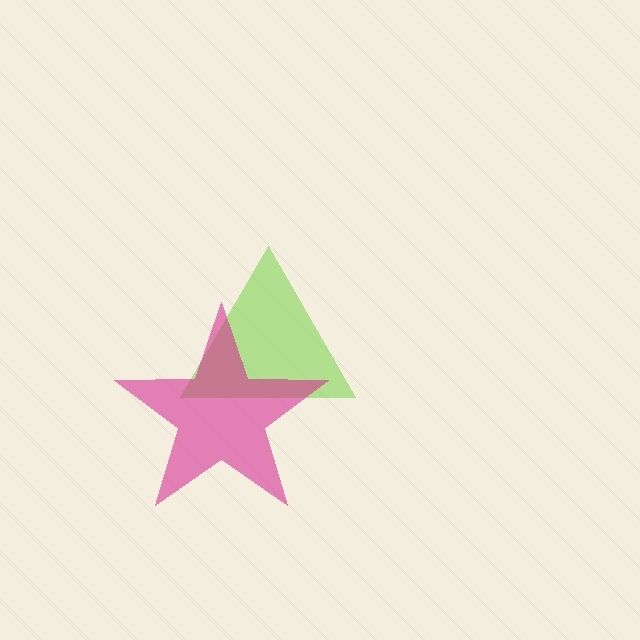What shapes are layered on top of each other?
The layered shapes are: a lime triangle, a magenta star.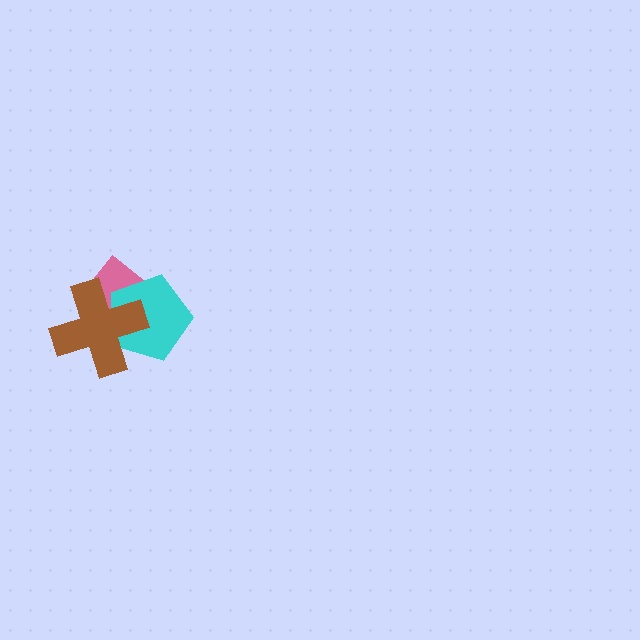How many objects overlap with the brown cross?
2 objects overlap with the brown cross.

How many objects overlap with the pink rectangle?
2 objects overlap with the pink rectangle.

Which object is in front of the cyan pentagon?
The brown cross is in front of the cyan pentagon.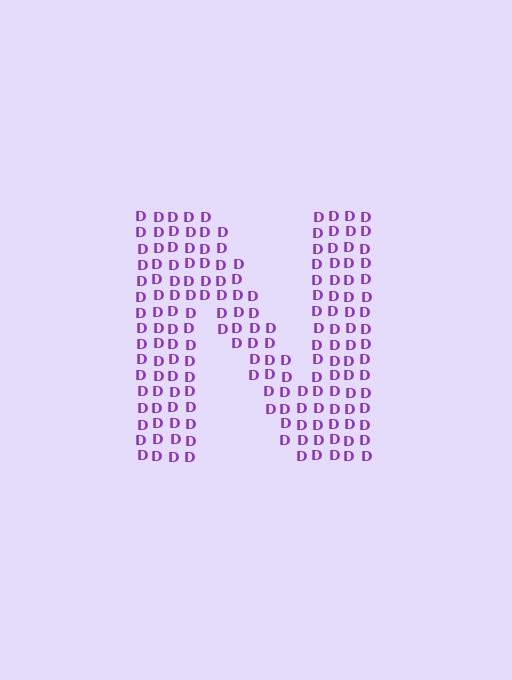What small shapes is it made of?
It is made of small letter D's.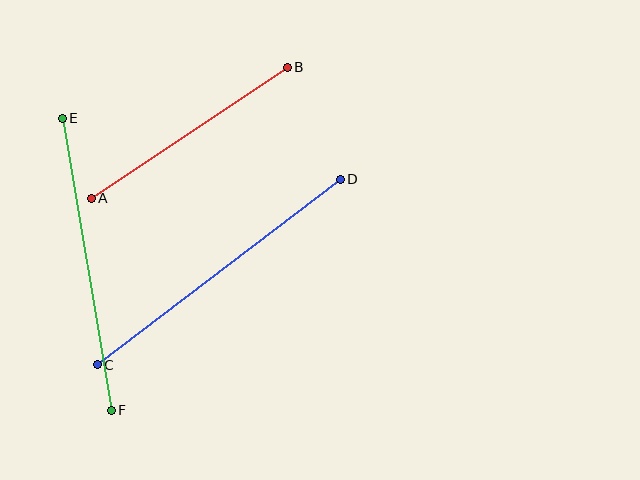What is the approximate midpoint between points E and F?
The midpoint is at approximately (87, 264) pixels.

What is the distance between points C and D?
The distance is approximately 306 pixels.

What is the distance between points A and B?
The distance is approximately 236 pixels.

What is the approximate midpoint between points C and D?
The midpoint is at approximately (219, 272) pixels.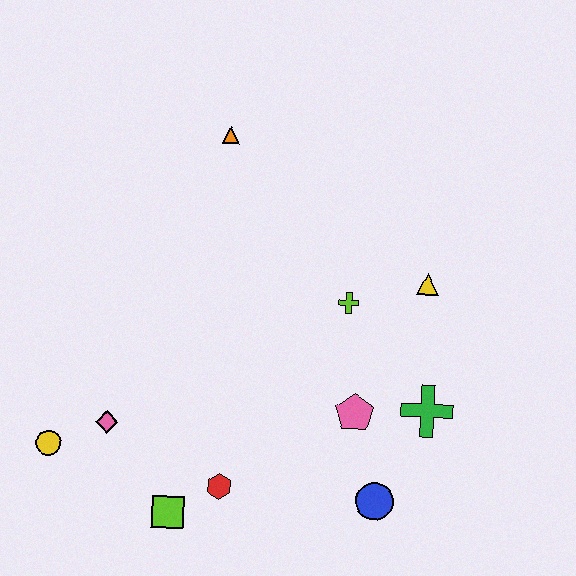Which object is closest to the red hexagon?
The lime square is closest to the red hexagon.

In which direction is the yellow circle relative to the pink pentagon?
The yellow circle is to the left of the pink pentagon.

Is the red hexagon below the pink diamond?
Yes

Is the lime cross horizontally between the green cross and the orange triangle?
Yes